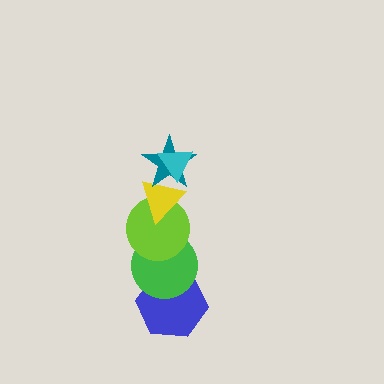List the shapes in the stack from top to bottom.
From top to bottom: the cyan triangle, the teal star, the yellow triangle, the lime circle, the green circle, the blue hexagon.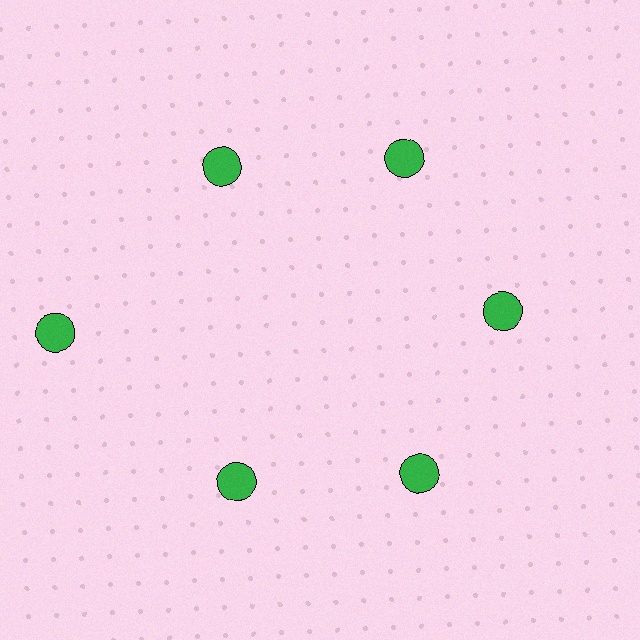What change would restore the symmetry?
The symmetry would be restored by moving it inward, back onto the ring so that all 6 circles sit at equal angles and equal distance from the center.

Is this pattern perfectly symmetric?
No. The 6 green circles are arranged in a ring, but one element near the 9 o'clock position is pushed outward from the center, breaking the 6-fold rotational symmetry.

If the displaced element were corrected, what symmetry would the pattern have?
It would have 6-fold rotational symmetry — the pattern would map onto itself every 60 degrees.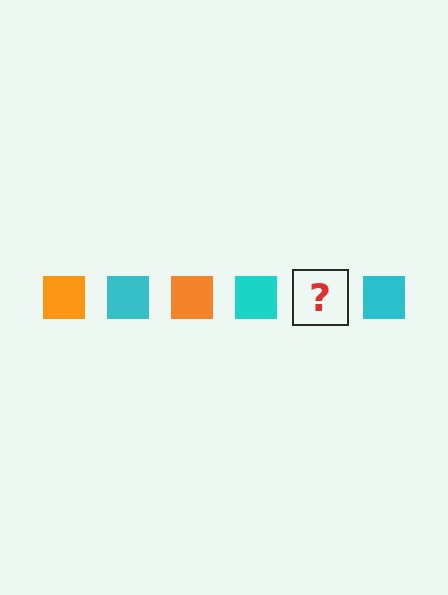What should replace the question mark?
The question mark should be replaced with an orange square.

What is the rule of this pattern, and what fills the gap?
The rule is that the pattern cycles through orange, cyan squares. The gap should be filled with an orange square.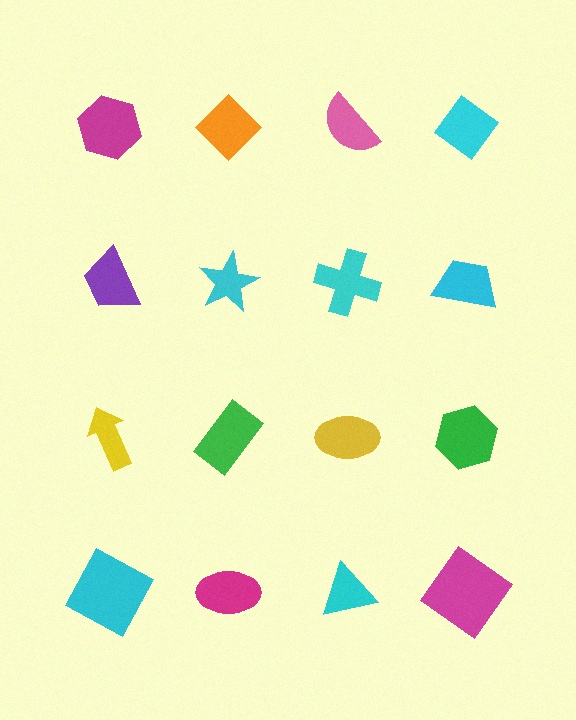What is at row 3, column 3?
A yellow ellipse.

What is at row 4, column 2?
A magenta ellipse.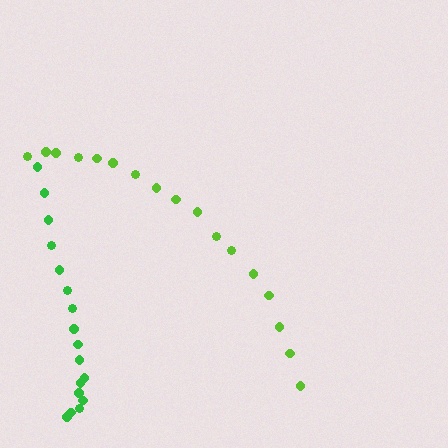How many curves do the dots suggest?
There are 2 distinct paths.